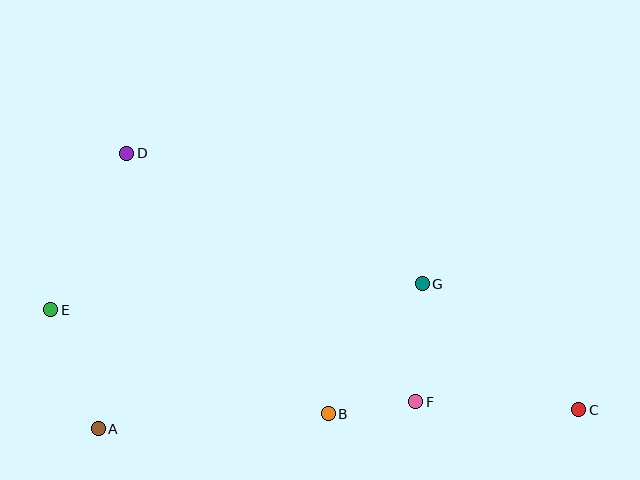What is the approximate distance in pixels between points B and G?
The distance between B and G is approximately 161 pixels.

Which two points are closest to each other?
Points B and F are closest to each other.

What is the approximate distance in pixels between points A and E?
The distance between A and E is approximately 128 pixels.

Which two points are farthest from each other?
Points C and E are farthest from each other.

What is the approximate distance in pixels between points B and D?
The distance between B and D is approximately 329 pixels.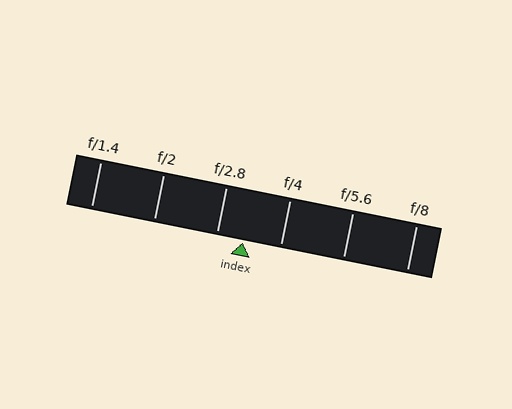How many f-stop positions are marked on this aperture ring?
There are 6 f-stop positions marked.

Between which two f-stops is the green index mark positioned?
The index mark is between f/2.8 and f/4.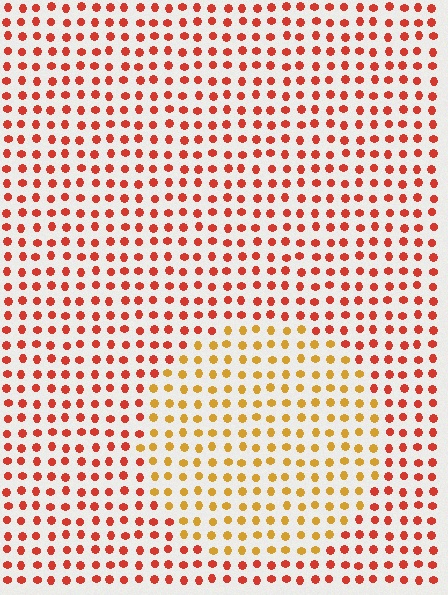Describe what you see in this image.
The image is filled with small red elements in a uniform arrangement. A circle-shaped region is visible where the elements are tinted to a slightly different hue, forming a subtle color boundary.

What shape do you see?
I see a circle.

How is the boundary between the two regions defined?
The boundary is defined purely by a slight shift in hue (about 38 degrees). Spacing, size, and orientation are identical on both sides.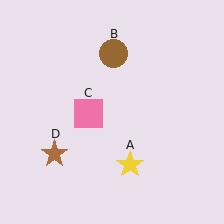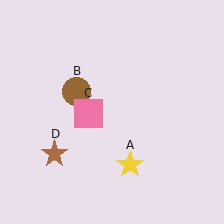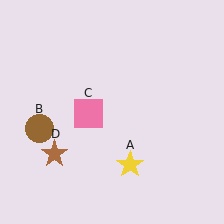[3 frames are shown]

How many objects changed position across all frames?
1 object changed position: brown circle (object B).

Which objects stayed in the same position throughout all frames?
Yellow star (object A) and pink square (object C) and brown star (object D) remained stationary.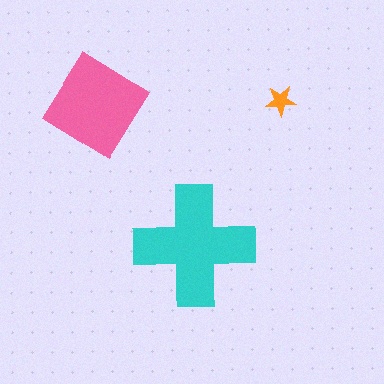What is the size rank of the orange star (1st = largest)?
3rd.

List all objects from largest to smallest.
The cyan cross, the pink diamond, the orange star.